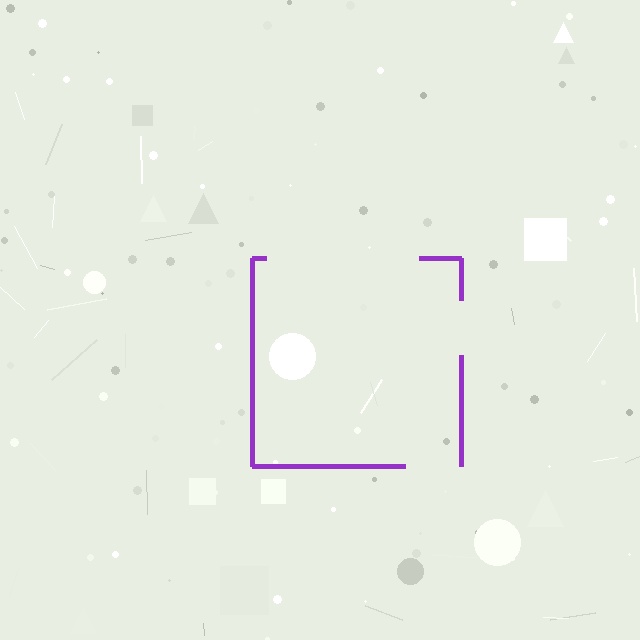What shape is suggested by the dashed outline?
The dashed outline suggests a square.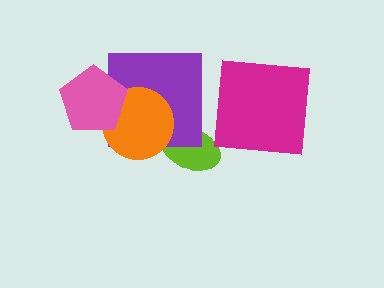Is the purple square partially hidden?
Yes, it is partially covered by another shape.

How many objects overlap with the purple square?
3 objects overlap with the purple square.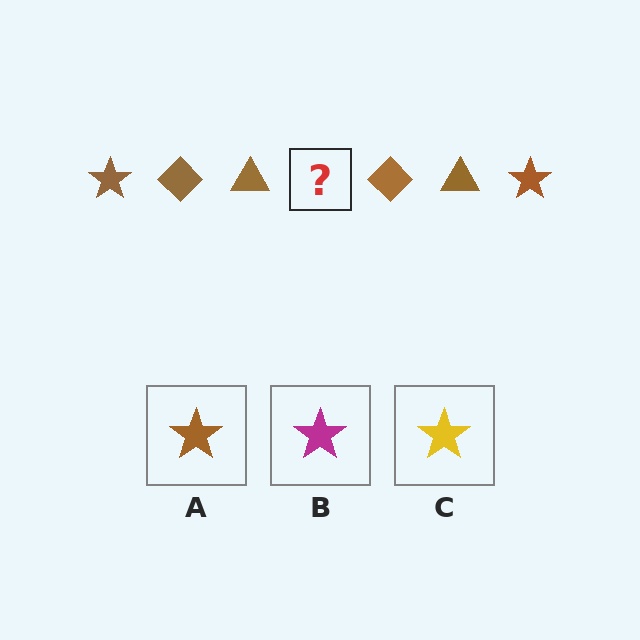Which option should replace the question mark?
Option A.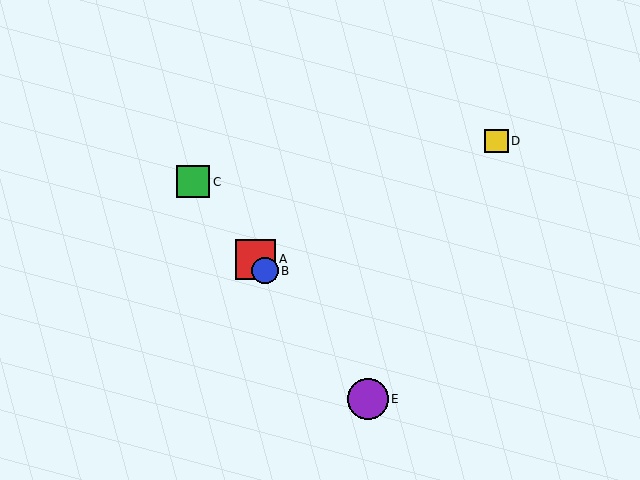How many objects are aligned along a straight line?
4 objects (A, B, C, E) are aligned along a straight line.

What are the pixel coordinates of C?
Object C is at (193, 182).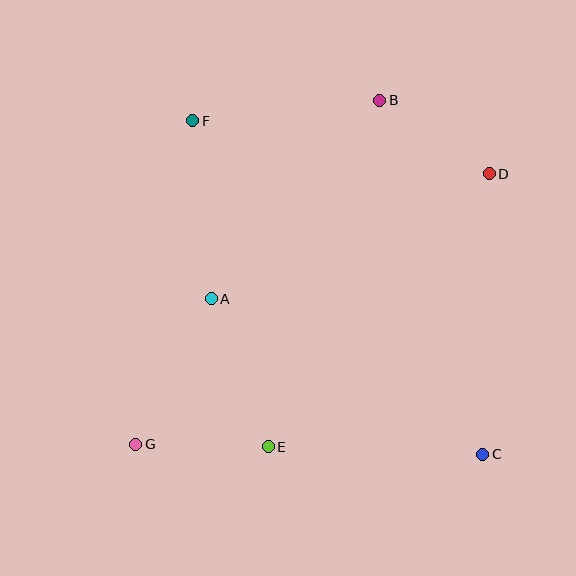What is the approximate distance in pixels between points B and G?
The distance between B and G is approximately 422 pixels.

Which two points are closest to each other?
Points B and D are closest to each other.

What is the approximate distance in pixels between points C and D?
The distance between C and D is approximately 281 pixels.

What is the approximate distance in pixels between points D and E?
The distance between D and E is approximately 351 pixels.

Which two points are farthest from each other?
Points D and G are farthest from each other.